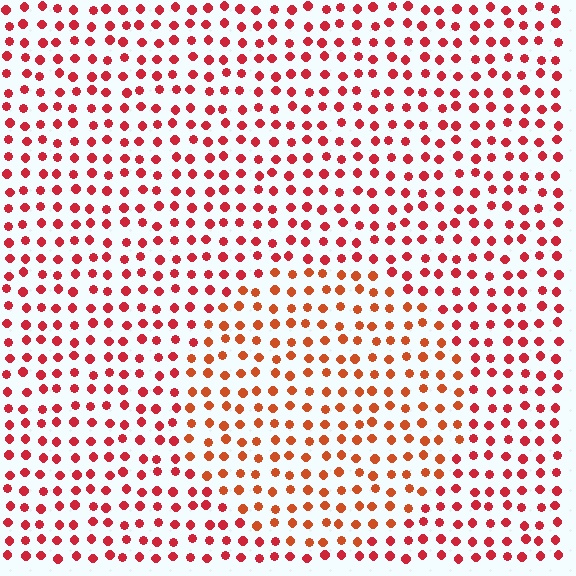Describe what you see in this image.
The image is filled with small red elements in a uniform arrangement. A circle-shaped region is visible where the elements are tinted to a slightly different hue, forming a subtle color boundary.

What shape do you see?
I see a circle.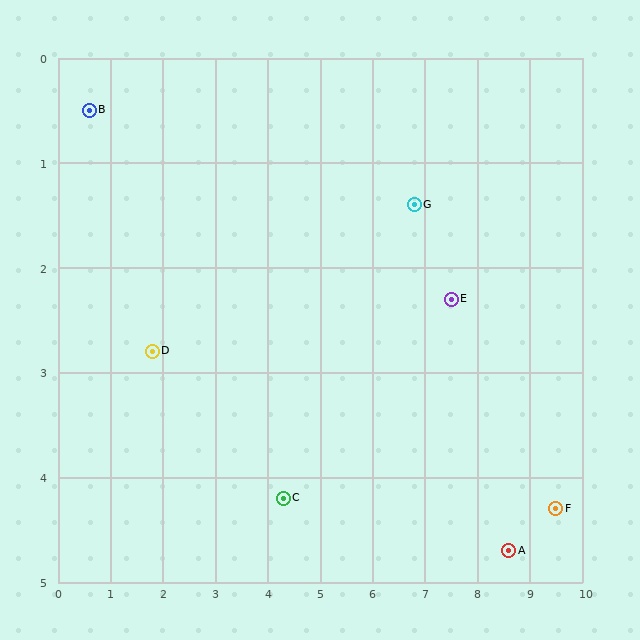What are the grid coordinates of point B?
Point B is at approximately (0.6, 0.5).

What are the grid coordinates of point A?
Point A is at approximately (8.6, 4.7).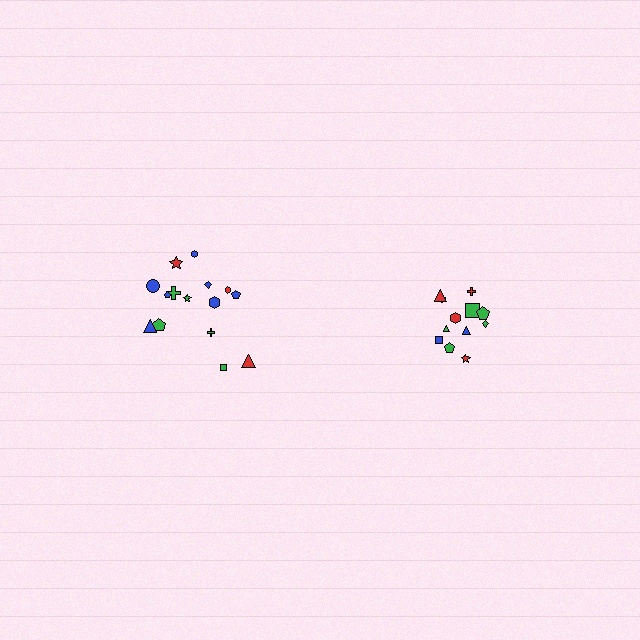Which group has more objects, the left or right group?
The left group.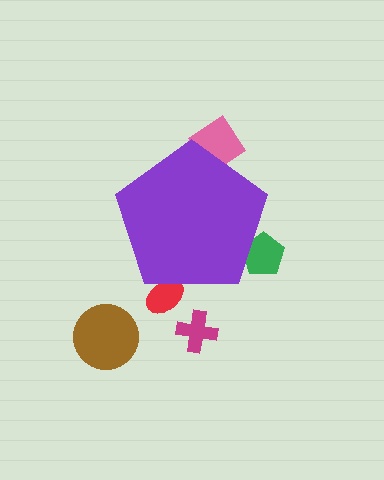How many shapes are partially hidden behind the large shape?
3 shapes are partially hidden.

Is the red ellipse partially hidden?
Yes, the red ellipse is partially hidden behind the purple pentagon.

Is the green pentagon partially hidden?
Yes, the green pentagon is partially hidden behind the purple pentagon.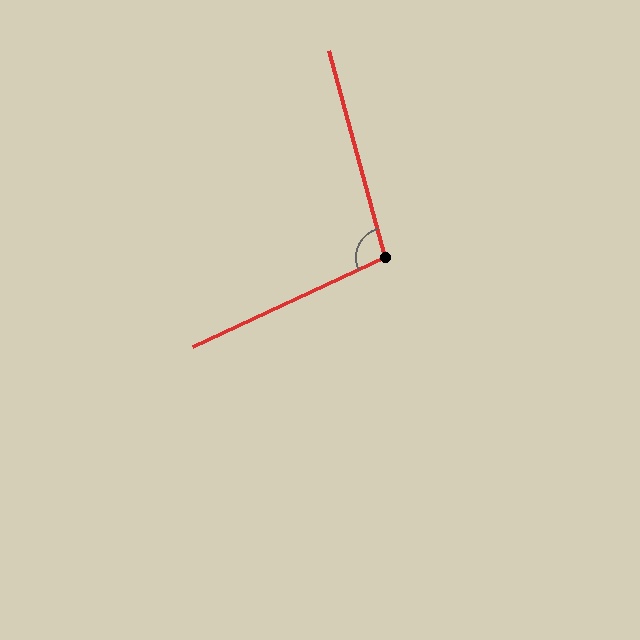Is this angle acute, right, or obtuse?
It is obtuse.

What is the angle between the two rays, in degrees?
Approximately 100 degrees.